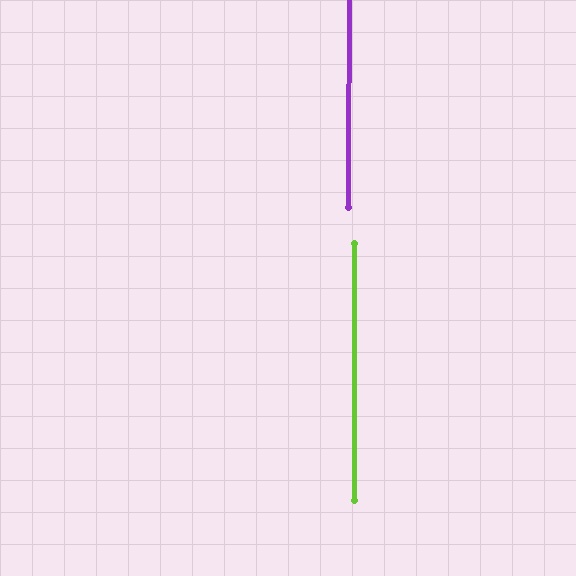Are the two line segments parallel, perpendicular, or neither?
Parallel — their directions differ by only 0.3°.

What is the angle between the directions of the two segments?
Approximately 0 degrees.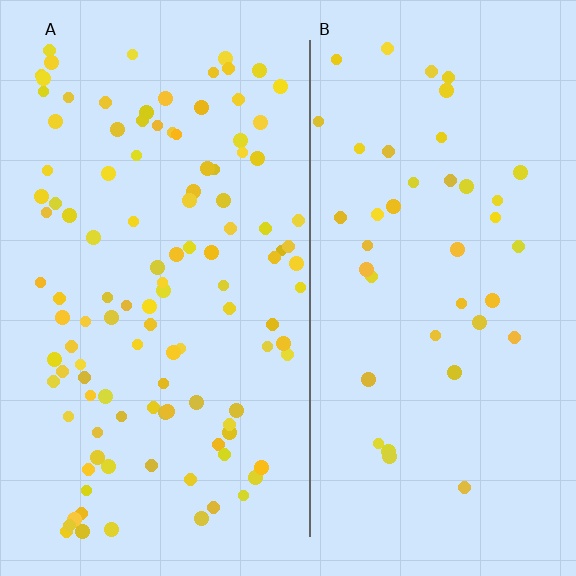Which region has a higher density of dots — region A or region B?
A (the left).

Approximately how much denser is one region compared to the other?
Approximately 2.8× — region A over region B.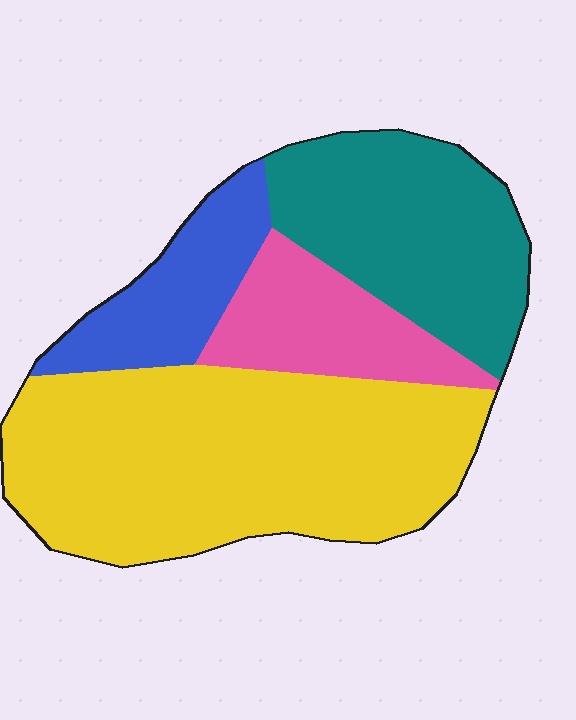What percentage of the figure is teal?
Teal takes up about one quarter (1/4) of the figure.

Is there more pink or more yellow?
Yellow.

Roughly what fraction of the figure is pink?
Pink takes up about one eighth (1/8) of the figure.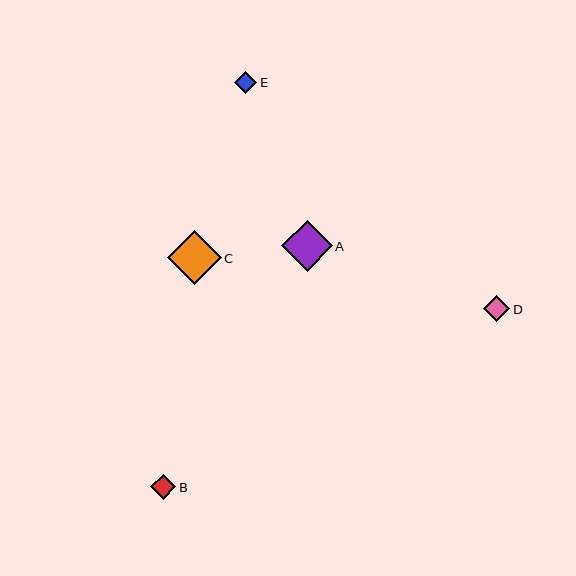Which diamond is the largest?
Diamond C is the largest with a size of approximately 54 pixels.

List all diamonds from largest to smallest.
From largest to smallest: C, A, D, B, E.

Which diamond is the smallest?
Diamond E is the smallest with a size of approximately 22 pixels.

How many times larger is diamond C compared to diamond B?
Diamond C is approximately 2.1 times the size of diamond B.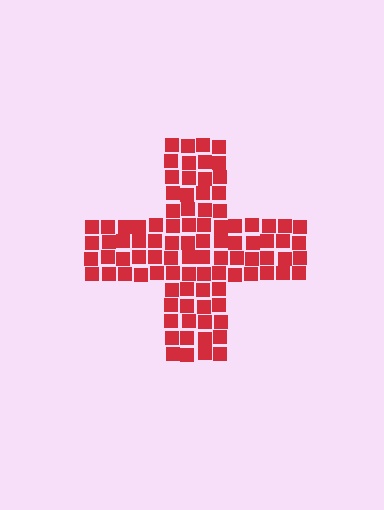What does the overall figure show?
The overall figure shows a cross.